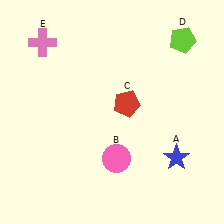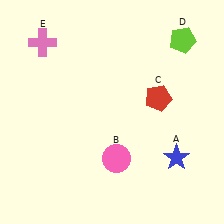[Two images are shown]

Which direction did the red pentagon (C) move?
The red pentagon (C) moved right.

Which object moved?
The red pentagon (C) moved right.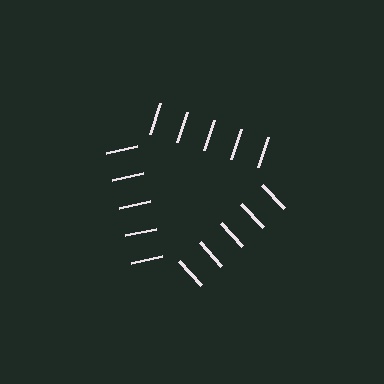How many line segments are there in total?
15 — 5 along each of the 3 edges.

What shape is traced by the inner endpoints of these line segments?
An illusory triangle — the line segments terminate on its edges but no continuous stroke is drawn.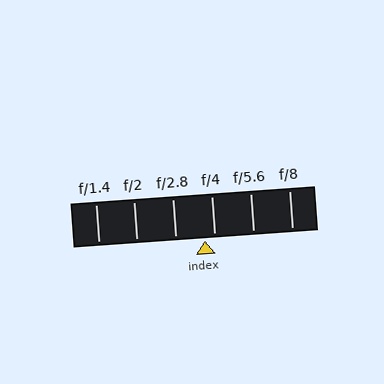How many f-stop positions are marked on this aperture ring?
There are 6 f-stop positions marked.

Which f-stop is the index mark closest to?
The index mark is closest to f/4.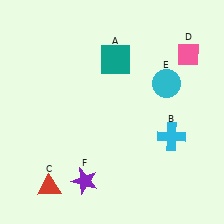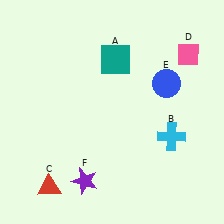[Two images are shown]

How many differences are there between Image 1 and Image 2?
There is 1 difference between the two images.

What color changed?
The circle (E) changed from cyan in Image 1 to blue in Image 2.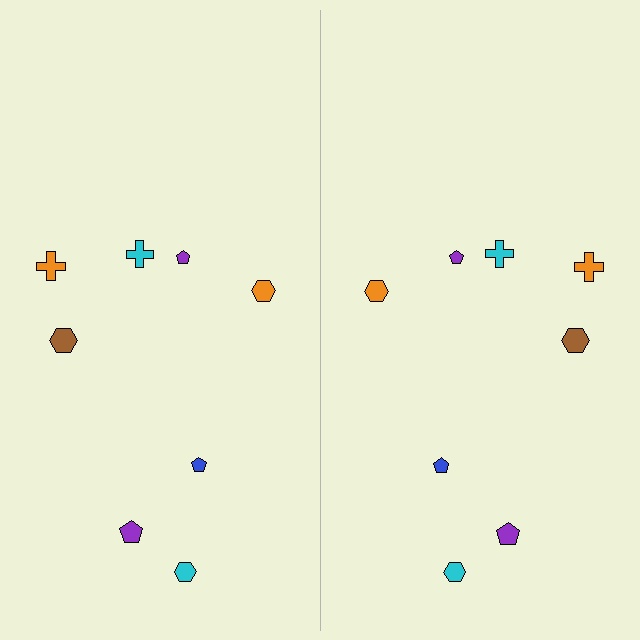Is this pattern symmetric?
Yes, this pattern has bilateral (reflection) symmetry.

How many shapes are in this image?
There are 16 shapes in this image.